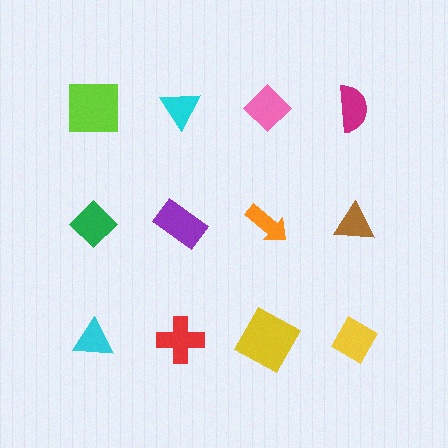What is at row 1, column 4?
A magenta semicircle.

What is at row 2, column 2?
A purple rectangle.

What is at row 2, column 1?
A green diamond.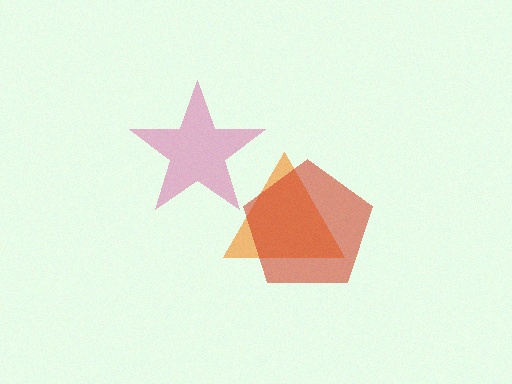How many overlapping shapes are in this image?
There are 3 overlapping shapes in the image.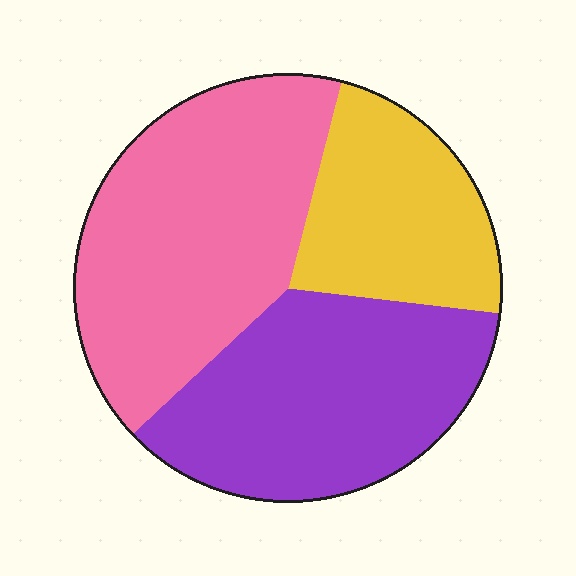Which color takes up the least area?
Yellow, at roughly 25%.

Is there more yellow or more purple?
Purple.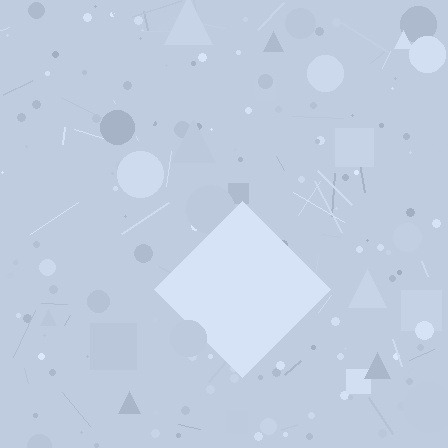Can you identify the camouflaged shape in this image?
The camouflaged shape is a diamond.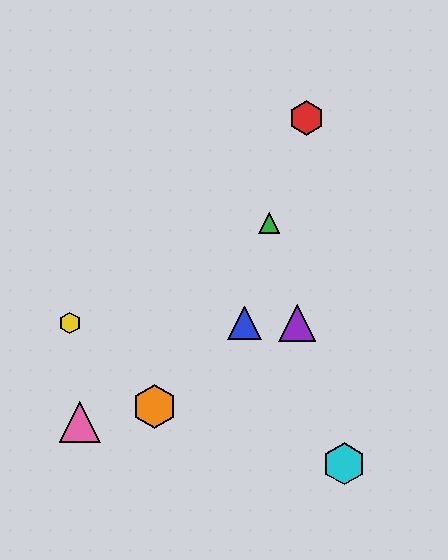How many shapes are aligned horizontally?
3 shapes (the blue triangle, the yellow hexagon, the purple triangle) are aligned horizontally.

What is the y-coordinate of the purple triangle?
The purple triangle is at y≈323.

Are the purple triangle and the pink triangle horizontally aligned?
No, the purple triangle is at y≈323 and the pink triangle is at y≈422.